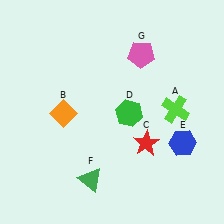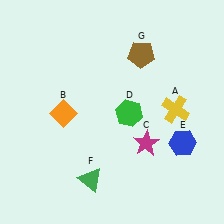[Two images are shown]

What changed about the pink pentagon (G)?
In Image 1, G is pink. In Image 2, it changed to brown.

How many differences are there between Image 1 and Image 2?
There are 3 differences between the two images.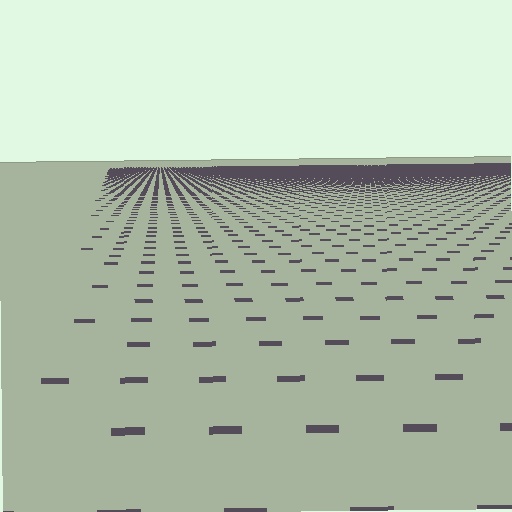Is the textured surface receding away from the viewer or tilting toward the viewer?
The surface is receding away from the viewer. Texture elements get smaller and denser toward the top.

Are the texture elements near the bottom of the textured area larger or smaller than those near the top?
Larger. Near the bottom, elements are closer to the viewer and appear at a bigger on-screen size.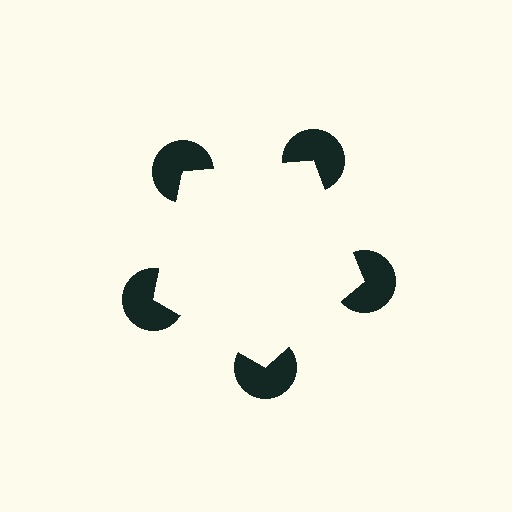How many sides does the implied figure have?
5 sides.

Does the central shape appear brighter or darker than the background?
It typically appears slightly brighter than the background, even though no actual brightness change is drawn.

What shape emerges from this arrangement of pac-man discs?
An illusory pentagon — its edges are inferred from the aligned wedge cuts in the pac-man discs, not physically drawn.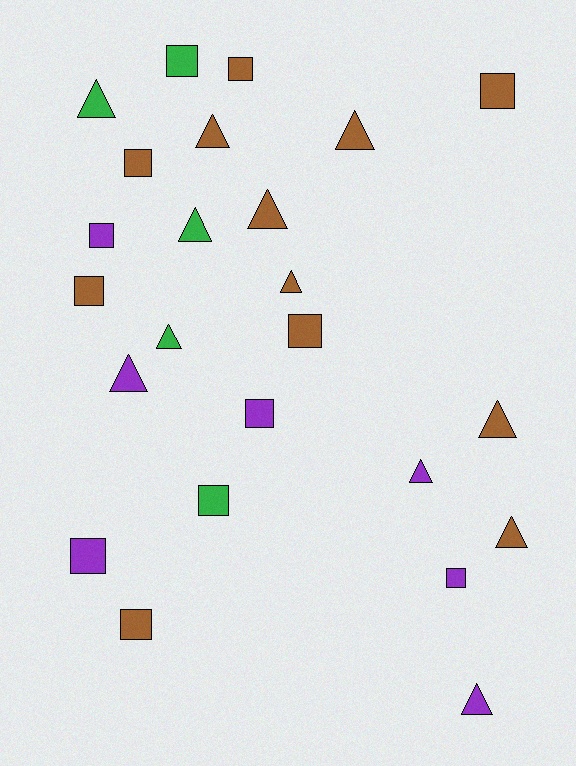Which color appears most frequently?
Brown, with 12 objects.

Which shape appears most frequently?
Square, with 12 objects.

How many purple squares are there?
There are 4 purple squares.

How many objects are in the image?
There are 24 objects.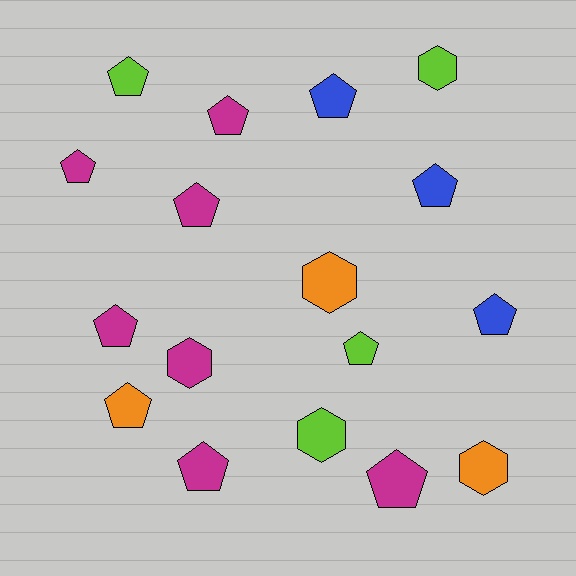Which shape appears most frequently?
Pentagon, with 12 objects.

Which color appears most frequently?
Magenta, with 7 objects.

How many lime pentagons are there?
There are 2 lime pentagons.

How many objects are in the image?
There are 17 objects.